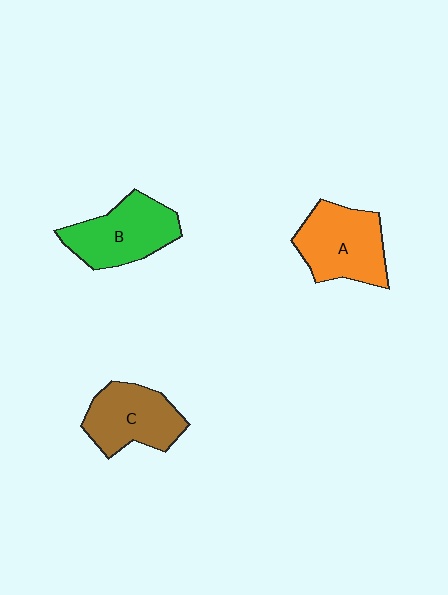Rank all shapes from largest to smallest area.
From largest to smallest: A (orange), B (green), C (brown).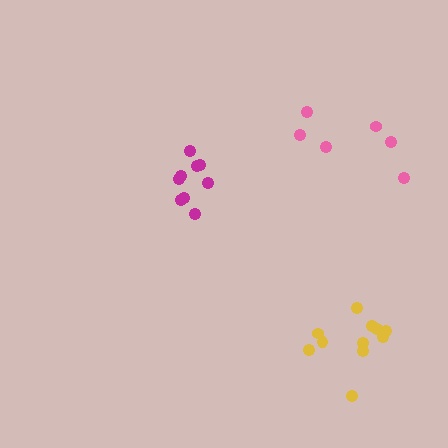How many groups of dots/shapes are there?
There are 3 groups.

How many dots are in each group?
Group 1: 6 dots, Group 2: 9 dots, Group 3: 11 dots (26 total).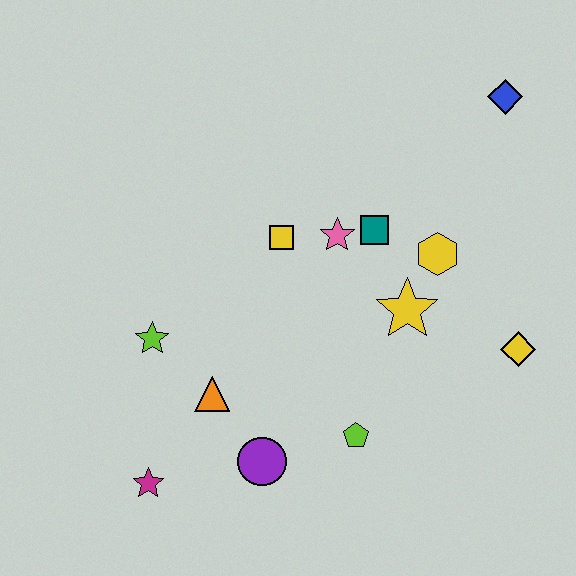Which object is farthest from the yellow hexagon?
The magenta star is farthest from the yellow hexagon.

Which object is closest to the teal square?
The pink star is closest to the teal square.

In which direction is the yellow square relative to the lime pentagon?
The yellow square is above the lime pentagon.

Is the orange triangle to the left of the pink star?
Yes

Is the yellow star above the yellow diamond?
Yes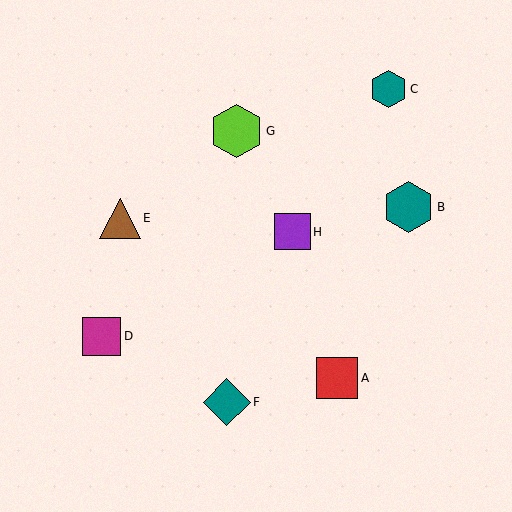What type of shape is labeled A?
Shape A is a red square.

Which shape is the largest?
The lime hexagon (labeled G) is the largest.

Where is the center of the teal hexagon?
The center of the teal hexagon is at (389, 89).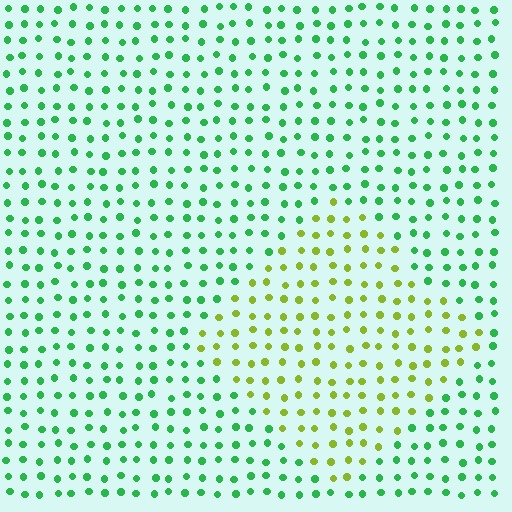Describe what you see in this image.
The image is filled with small green elements in a uniform arrangement. A diamond-shaped region is visible where the elements are tinted to a slightly different hue, forming a subtle color boundary.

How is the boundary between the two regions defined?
The boundary is defined purely by a slight shift in hue (about 55 degrees). Spacing, size, and orientation are identical on both sides.